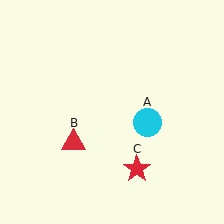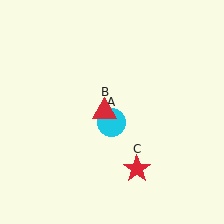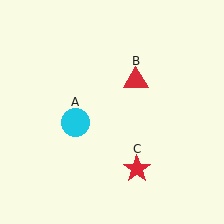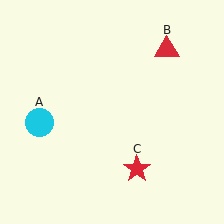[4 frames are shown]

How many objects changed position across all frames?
2 objects changed position: cyan circle (object A), red triangle (object B).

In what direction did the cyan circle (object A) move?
The cyan circle (object A) moved left.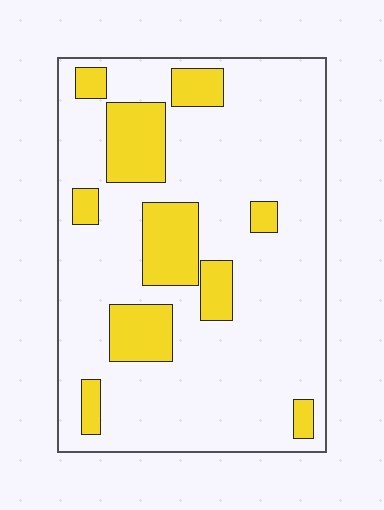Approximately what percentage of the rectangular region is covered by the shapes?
Approximately 20%.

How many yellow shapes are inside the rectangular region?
10.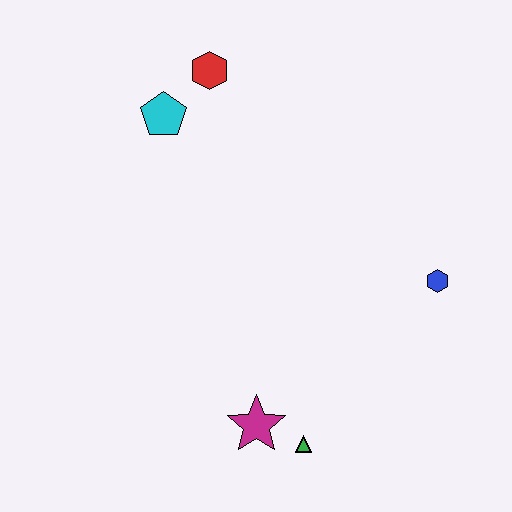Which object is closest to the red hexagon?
The cyan pentagon is closest to the red hexagon.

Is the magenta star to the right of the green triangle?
No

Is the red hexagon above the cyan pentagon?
Yes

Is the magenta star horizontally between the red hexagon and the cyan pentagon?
No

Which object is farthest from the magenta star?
The red hexagon is farthest from the magenta star.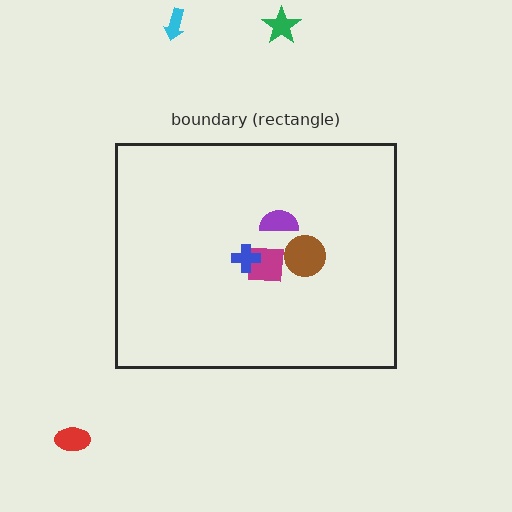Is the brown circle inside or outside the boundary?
Inside.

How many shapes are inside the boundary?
4 inside, 3 outside.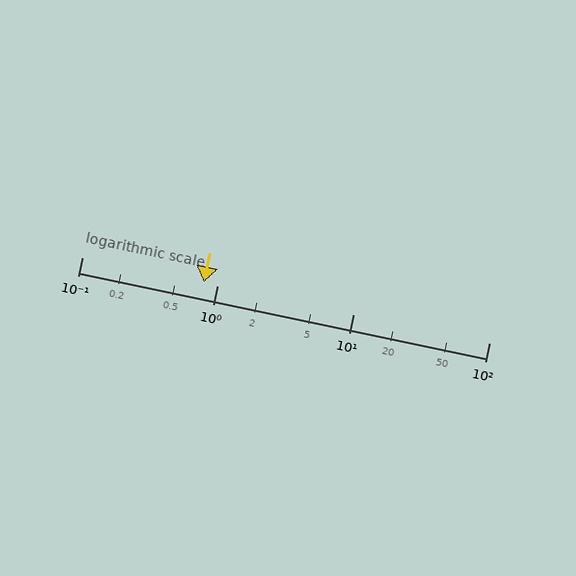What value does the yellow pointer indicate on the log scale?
The pointer indicates approximately 0.79.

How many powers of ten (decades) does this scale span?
The scale spans 3 decades, from 0.1 to 100.